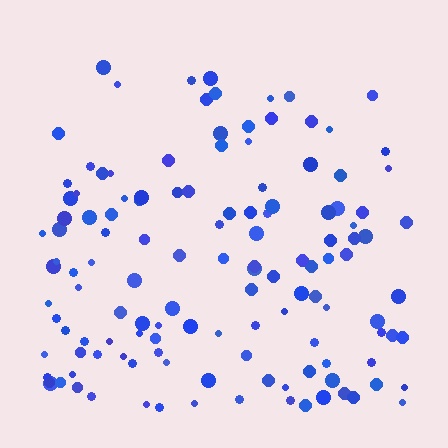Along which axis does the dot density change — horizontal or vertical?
Vertical.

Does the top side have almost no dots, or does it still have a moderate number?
Still a moderate number, just noticeably fewer than the bottom.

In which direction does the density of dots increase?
From top to bottom, with the bottom side densest.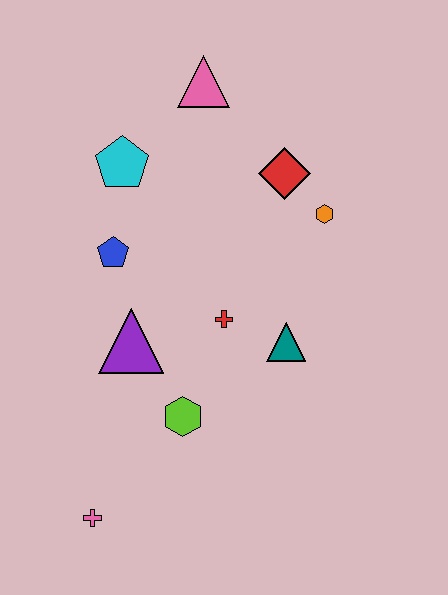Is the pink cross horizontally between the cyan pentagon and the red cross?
No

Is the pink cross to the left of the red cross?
Yes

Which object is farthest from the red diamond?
The pink cross is farthest from the red diamond.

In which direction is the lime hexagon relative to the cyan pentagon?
The lime hexagon is below the cyan pentagon.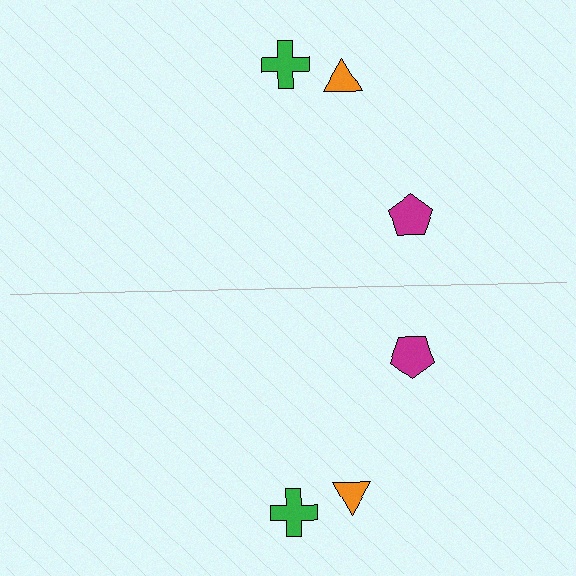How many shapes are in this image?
There are 6 shapes in this image.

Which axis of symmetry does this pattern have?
The pattern has a horizontal axis of symmetry running through the center of the image.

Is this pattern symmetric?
Yes, this pattern has bilateral (reflection) symmetry.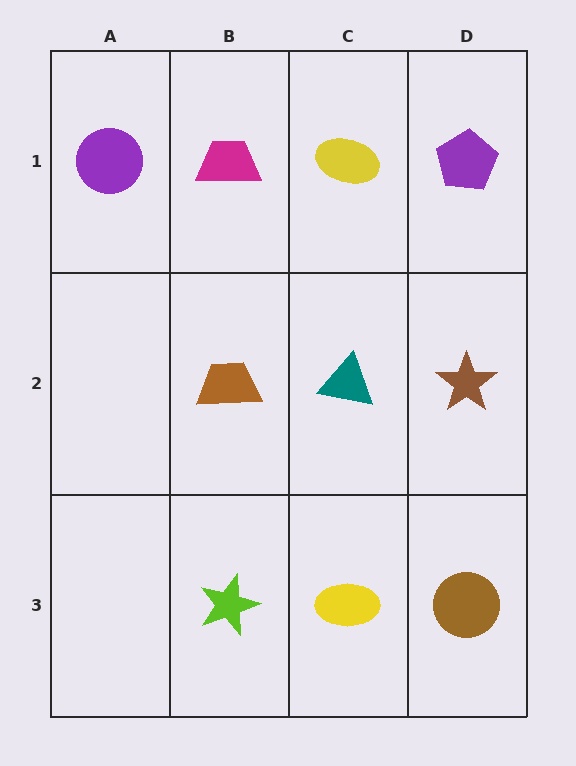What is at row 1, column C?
A yellow ellipse.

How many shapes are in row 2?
3 shapes.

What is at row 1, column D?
A purple pentagon.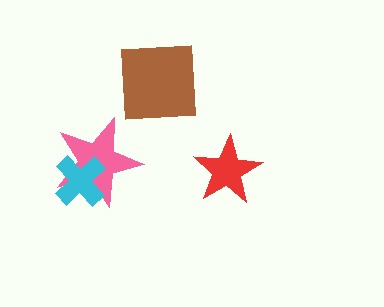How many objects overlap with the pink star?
1 object overlaps with the pink star.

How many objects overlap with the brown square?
0 objects overlap with the brown square.